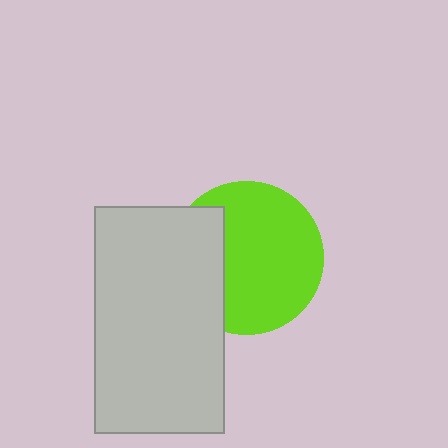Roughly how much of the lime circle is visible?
Most of it is visible (roughly 70%).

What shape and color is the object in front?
The object in front is a light gray rectangle.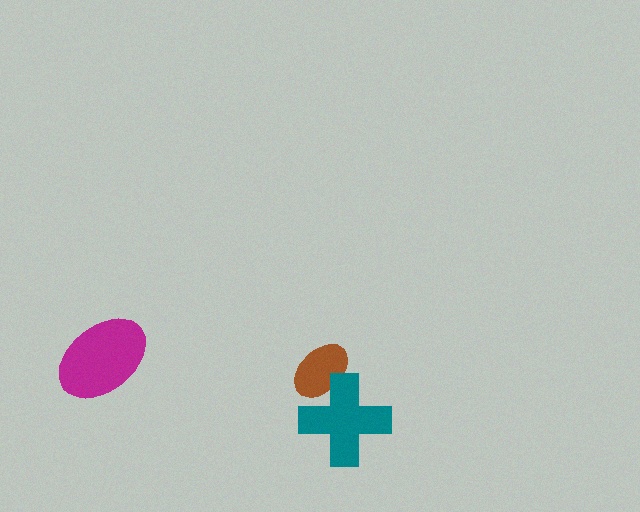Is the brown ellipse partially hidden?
Yes, it is partially covered by another shape.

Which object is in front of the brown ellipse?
The teal cross is in front of the brown ellipse.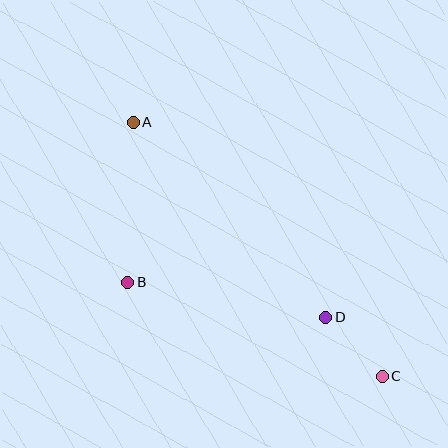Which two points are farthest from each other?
Points A and C are farthest from each other.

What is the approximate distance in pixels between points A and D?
The distance between A and D is approximately 274 pixels.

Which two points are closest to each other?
Points C and D are closest to each other.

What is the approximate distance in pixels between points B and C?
The distance between B and C is approximately 271 pixels.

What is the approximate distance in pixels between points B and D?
The distance between B and D is approximately 201 pixels.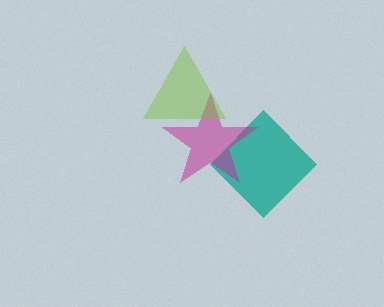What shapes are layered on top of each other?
The layered shapes are: a teal diamond, a magenta star, a lime triangle.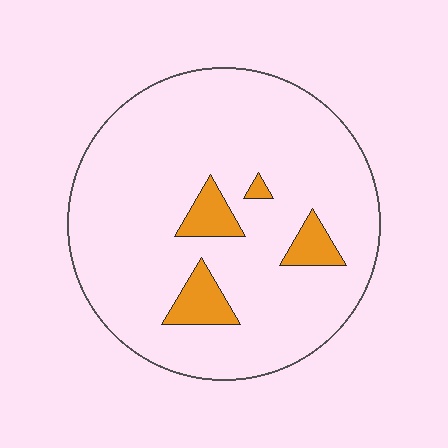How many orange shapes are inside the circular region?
4.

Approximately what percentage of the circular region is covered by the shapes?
Approximately 10%.